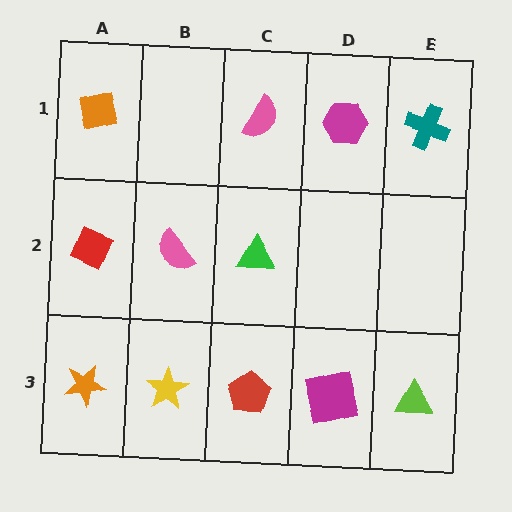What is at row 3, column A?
An orange star.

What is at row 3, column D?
A magenta square.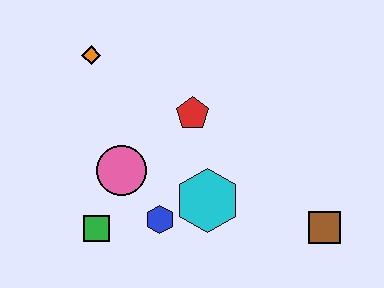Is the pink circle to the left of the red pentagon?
Yes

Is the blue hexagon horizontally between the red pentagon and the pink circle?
Yes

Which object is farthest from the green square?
The brown square is farthest from the green square.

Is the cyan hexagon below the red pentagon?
Yes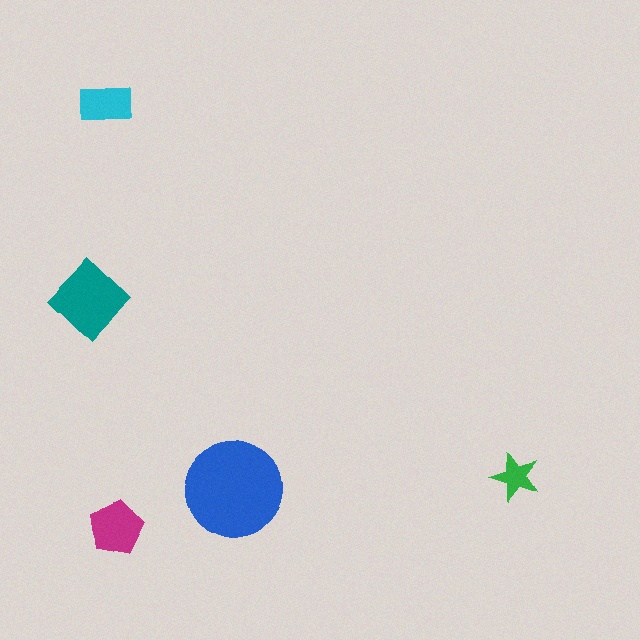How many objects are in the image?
There are 5 objects in the image.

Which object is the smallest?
The green star.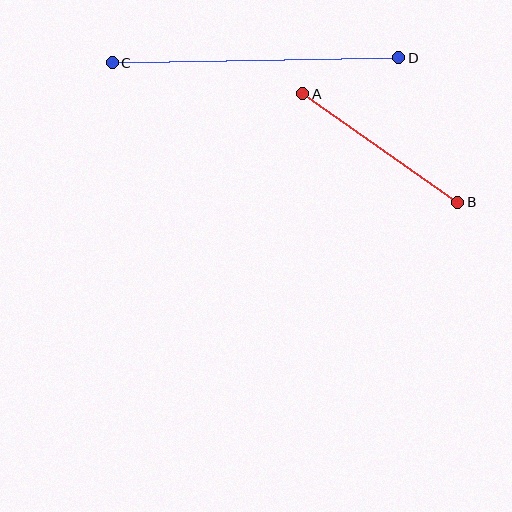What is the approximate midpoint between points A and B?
The midpoint is at approximately (380, 148) pixels.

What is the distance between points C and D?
The distance is approximately 287 pixels.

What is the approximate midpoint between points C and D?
The midpoint is at approximately (256, 60) pixels.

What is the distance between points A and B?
The distance is approximately 189 pixels.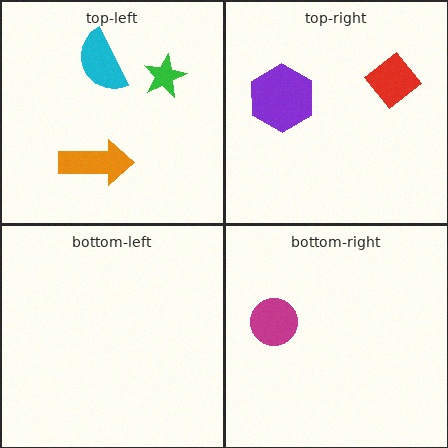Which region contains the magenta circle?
The bottom-right region.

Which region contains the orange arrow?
The top-left region.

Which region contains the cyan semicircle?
The top-left region.